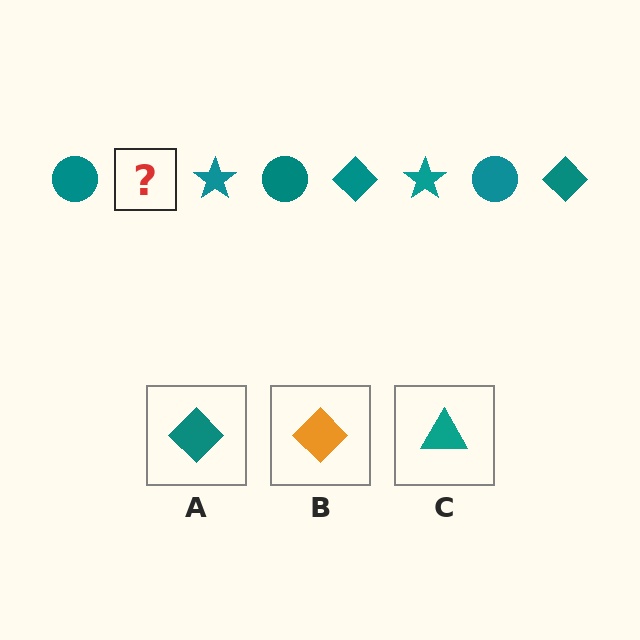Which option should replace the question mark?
Option A.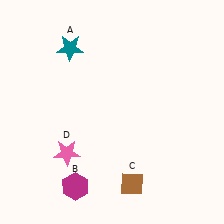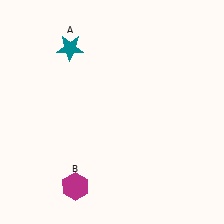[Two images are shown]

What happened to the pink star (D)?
The pink star (D) was removed in Image 2. It was in the bottom-left area of Image 1.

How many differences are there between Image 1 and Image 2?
There are 2 differences between the two images.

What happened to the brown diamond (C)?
The brown diamond (C) was removed in Image 2. It was in the bottom-right area of Image 1.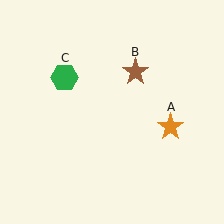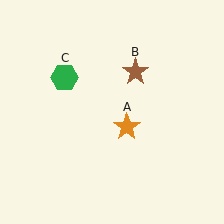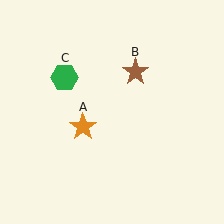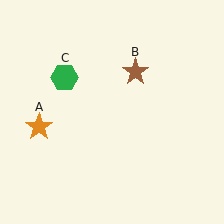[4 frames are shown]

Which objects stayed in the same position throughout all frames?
Brown star (object B) and green hexagon (object C) remained stationary.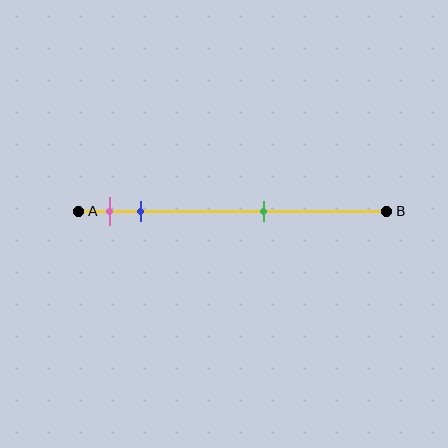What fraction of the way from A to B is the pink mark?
The pink mark is approximately 10% (0.1) of the way from A to B.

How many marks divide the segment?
There are 3 marks dividing the segment.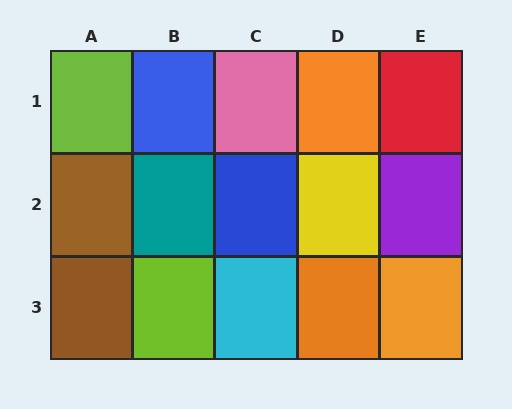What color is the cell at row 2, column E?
Purple.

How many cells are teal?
1 cell is teal.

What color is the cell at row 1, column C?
Pink.